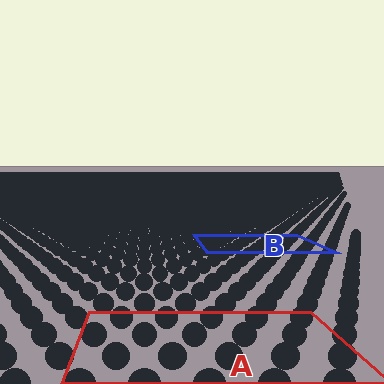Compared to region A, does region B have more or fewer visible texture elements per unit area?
Region B has more texture elements per unit area — they are packed more densely because it is farther away.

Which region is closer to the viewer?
Region A is closer. The texture elements there are larger and more spread out.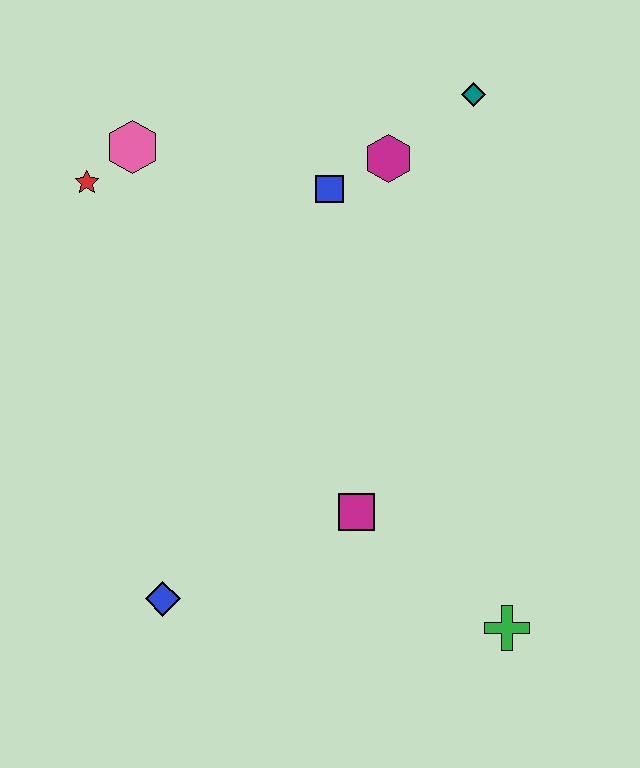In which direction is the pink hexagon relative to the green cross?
The pink hexagon is above the green cross.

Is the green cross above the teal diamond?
No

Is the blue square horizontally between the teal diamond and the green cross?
No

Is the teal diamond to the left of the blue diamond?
No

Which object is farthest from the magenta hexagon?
The blue diamond is farthest from the magenta hexagon.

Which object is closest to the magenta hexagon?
The blue square is closest to the magenta hexagon.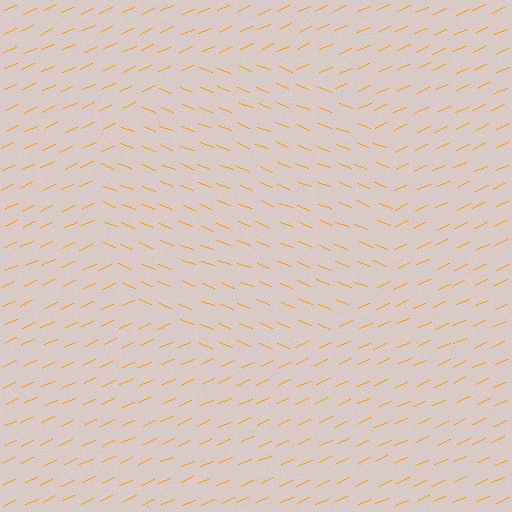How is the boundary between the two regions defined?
The boundary is defined purely by a change in line orientation (approximately 45 degrees difference). All lines are the same color and thickness.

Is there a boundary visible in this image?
Yes, there is a texture boundary formed by a change in line orientation.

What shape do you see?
I see a circle.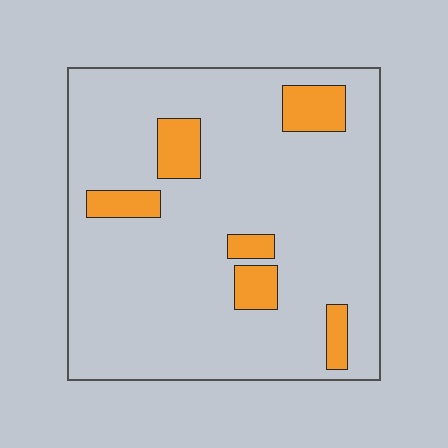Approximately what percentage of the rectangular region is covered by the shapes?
Approximately 15%.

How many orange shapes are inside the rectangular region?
6.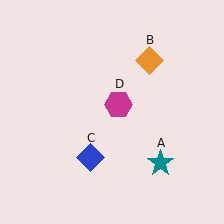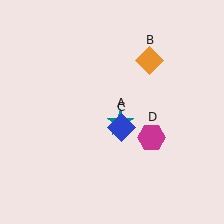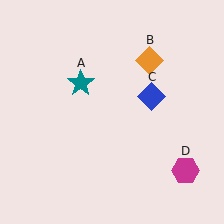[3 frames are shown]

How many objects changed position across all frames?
3 objects changed position: teal star (object A), blue diamond (object C), magenta hexagon (object D).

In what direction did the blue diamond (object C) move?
The blue diamond (object C) moved up and to the right.